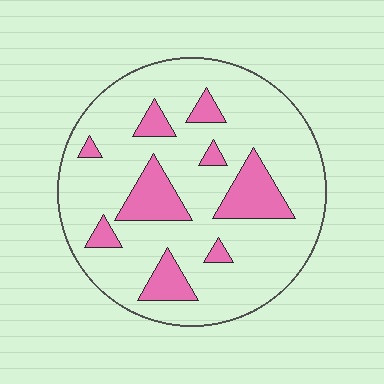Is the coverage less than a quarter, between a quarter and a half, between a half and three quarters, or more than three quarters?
Less than a quarter.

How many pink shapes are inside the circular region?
9.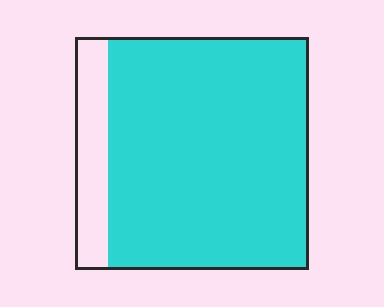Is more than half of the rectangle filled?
Yes.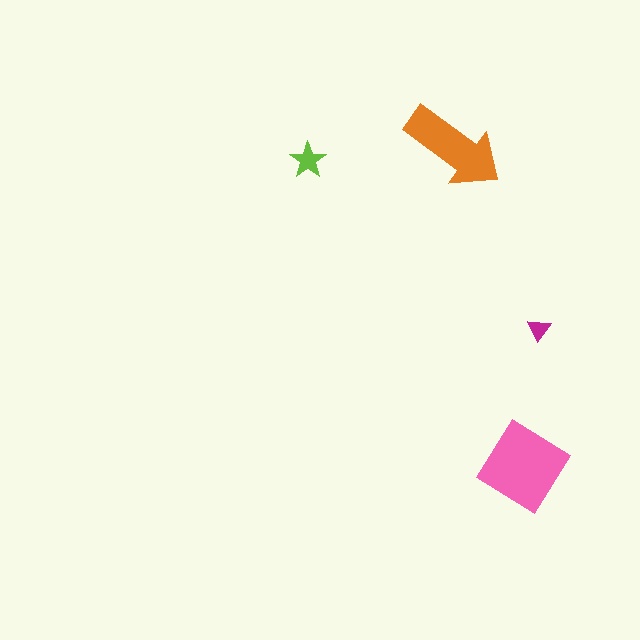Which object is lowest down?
The pink diamond is bottommost.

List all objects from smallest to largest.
The magenta triangle, the lime star, the orange arrow, the pink diamond.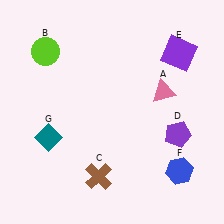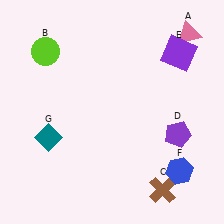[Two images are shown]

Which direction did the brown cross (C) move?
The brown cross (C) moved right.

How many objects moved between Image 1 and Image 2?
2 objects moved between the two images.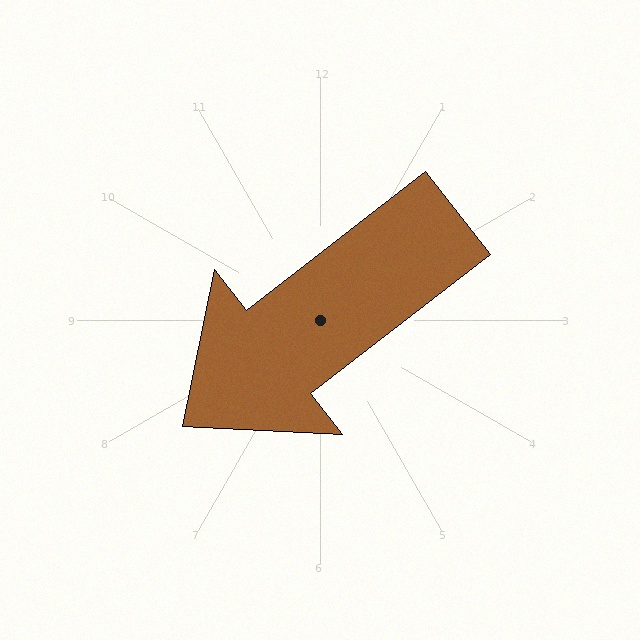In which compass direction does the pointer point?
Southwest.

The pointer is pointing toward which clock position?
Roughly 8 o'clock.